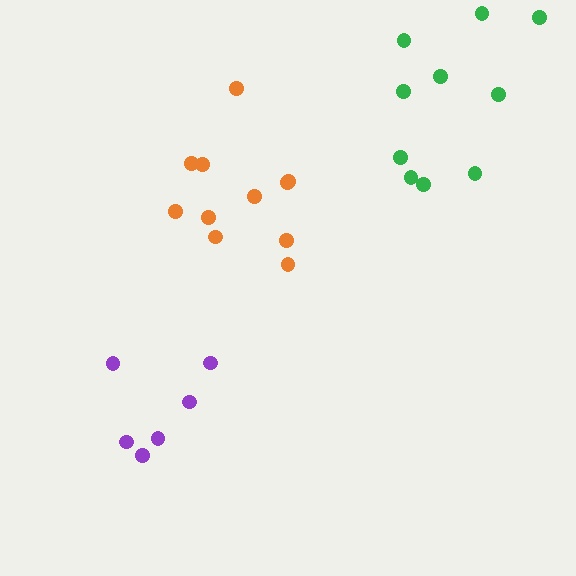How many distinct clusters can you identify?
There are 3 distinct clusters.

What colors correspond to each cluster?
The clusters are colored: green, purple, orange.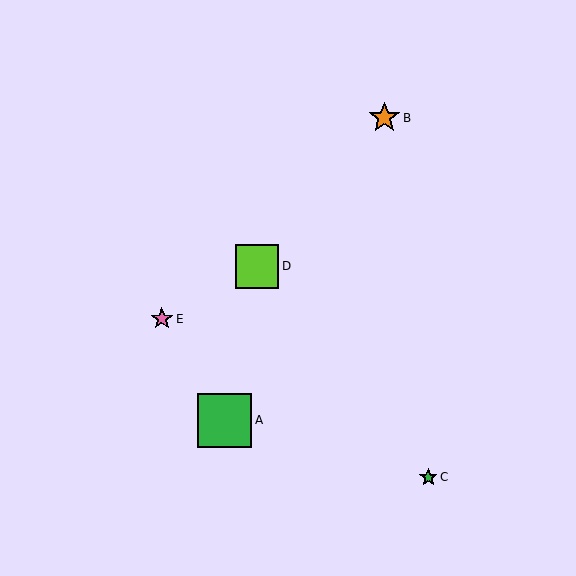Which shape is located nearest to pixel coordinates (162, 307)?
The pink star (labeled E) at (162, 319) is nearest to that location.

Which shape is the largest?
The green square (labeled A) is the largest.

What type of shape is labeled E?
Shape E is a pink star.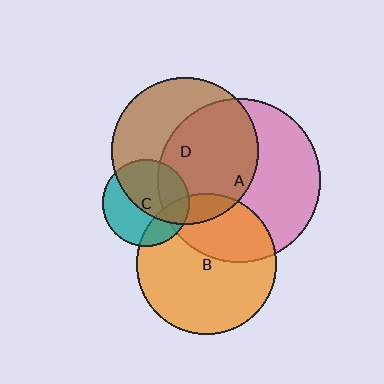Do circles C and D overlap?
Yes.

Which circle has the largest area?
Circle A (pink).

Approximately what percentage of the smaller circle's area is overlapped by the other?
Approximately 55%.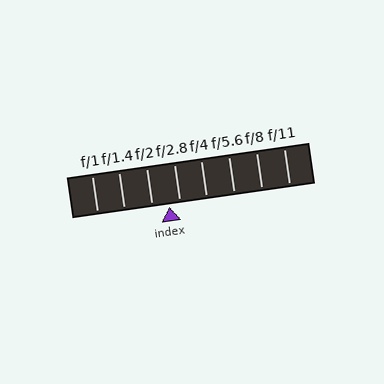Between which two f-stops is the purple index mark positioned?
The index mark is between f/2 and f/2.8.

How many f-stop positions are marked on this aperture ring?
There are 8 f-stop positions marked.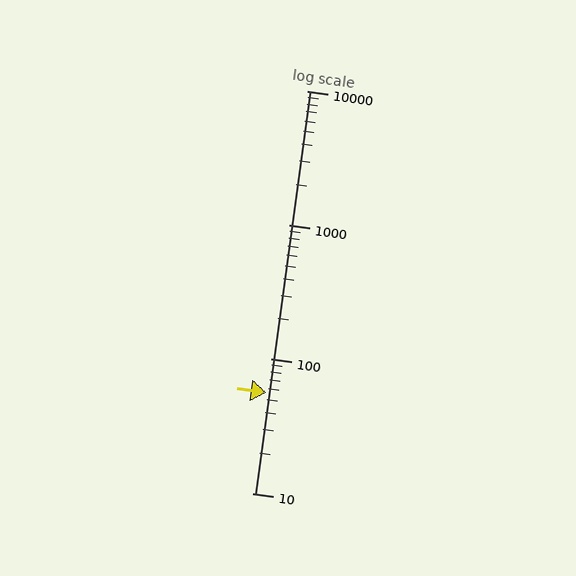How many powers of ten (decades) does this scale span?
The scale spans 3 decades, from 10 to 10000.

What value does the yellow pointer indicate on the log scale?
The pointer indicates approximately 56.